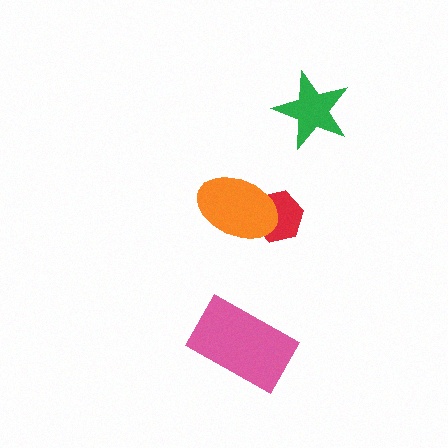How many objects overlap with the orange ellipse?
1 object overlaps with the orange ellipse.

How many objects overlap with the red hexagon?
1 object overlaps with the red hexagon.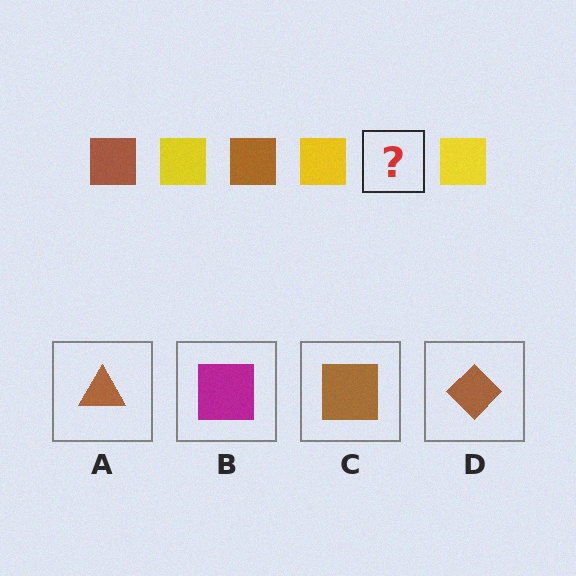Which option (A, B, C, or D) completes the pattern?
C.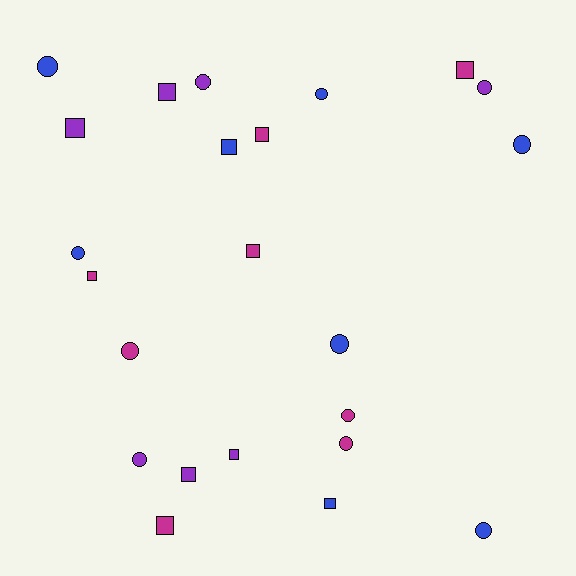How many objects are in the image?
There are 23 objects.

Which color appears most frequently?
Blue, with 8 objects.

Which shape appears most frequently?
Circle, with 12 objects.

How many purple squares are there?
There are 4 purple squares.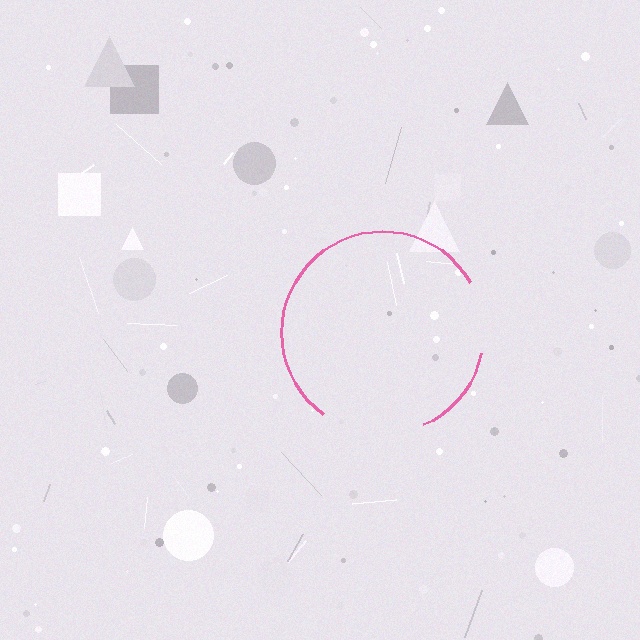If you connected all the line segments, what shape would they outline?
They would outline a circle.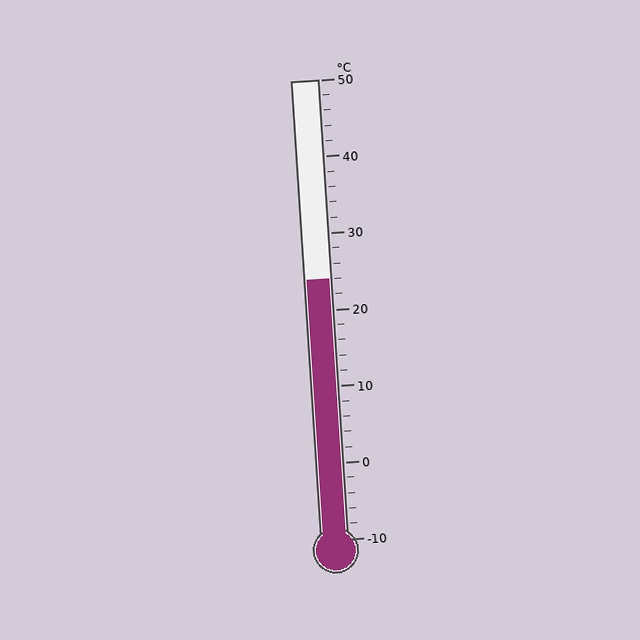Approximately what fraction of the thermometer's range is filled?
The thermometer is filled to approximately 55% of its range.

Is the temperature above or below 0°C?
The temperature is above 0°C.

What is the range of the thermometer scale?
The thermometer scale ranges from -10°C to 50°C.